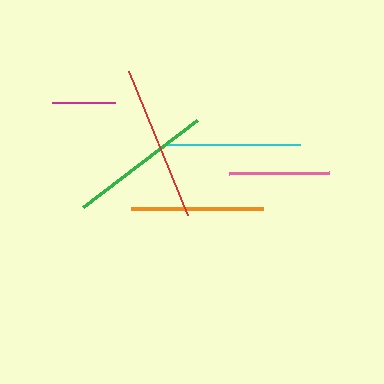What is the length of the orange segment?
The orange segment is approximately 132 pixels long.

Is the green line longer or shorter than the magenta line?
The green line is longer than the magenta line.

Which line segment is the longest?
The red line is the longest at approximately 156 pixels.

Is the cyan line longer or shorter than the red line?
The red line is longer than the cyan line.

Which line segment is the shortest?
The magenta line is the shortest at approximately 63 pixels.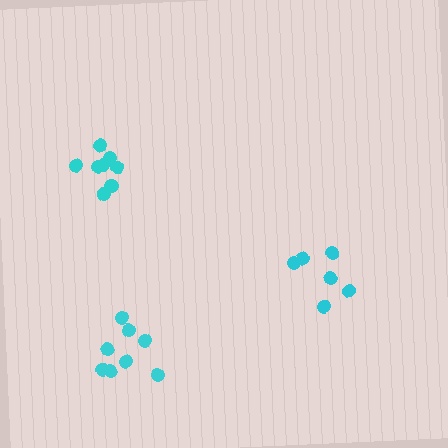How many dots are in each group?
Group 1: 6 dots, Group 2: 8 dots, Group 3: 9 dots (23 total).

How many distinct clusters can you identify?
There are 3 distinct clusters.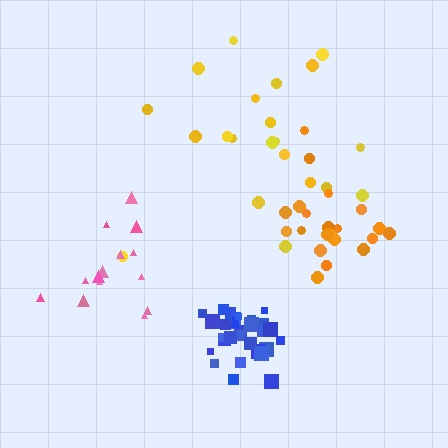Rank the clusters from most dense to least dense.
blue, orange, pink, yellow.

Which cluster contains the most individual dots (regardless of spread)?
Blue (34).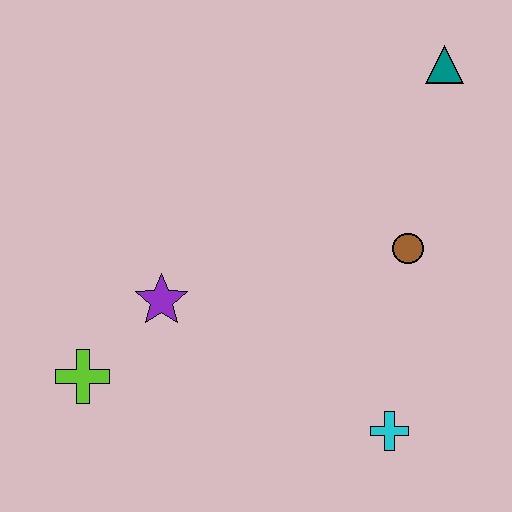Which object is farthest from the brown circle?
The lime cross is farthest from the brown circle.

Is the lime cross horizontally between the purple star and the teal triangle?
No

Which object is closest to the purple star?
The lime cross is closest to the purple star.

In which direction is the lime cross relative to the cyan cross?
The lime cross is to the left of the cyan cross.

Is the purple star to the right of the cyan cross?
No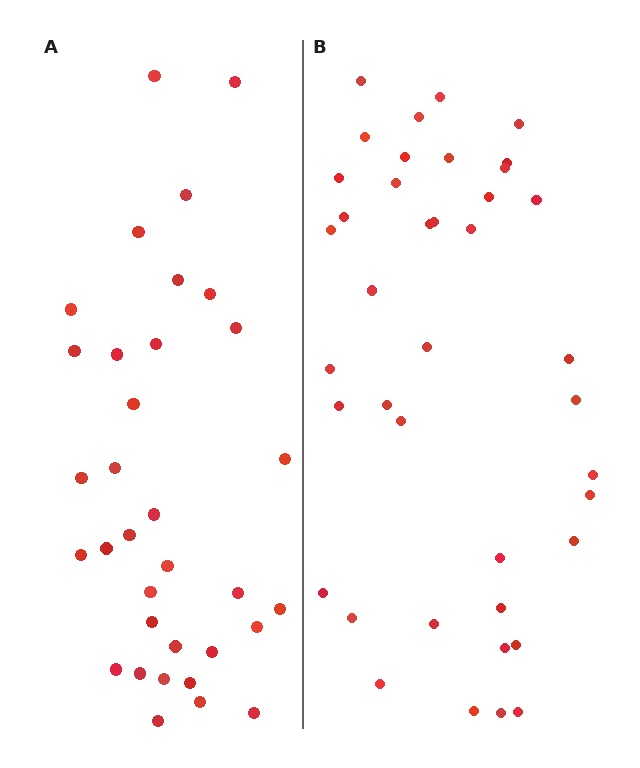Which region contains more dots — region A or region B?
Region B (the right region) has more dots.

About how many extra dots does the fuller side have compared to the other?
Region B has about 6 more dots than region A.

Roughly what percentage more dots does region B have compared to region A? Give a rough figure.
About 20% more.